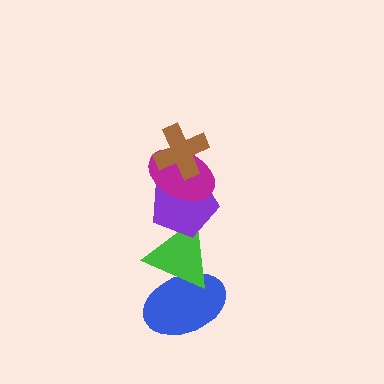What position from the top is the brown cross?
The brown cross is 1st from the top.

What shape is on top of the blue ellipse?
The green triangle is on top of the blue ellipse.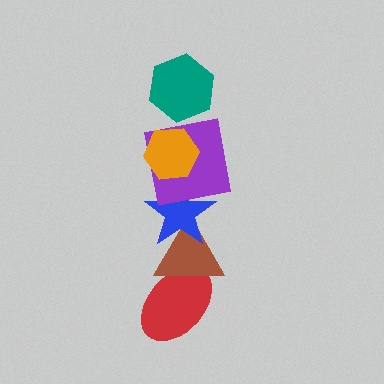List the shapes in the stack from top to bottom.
From top to bottom: the teal hexagon, the orange hexagon, the purple square, the blue star, the brown triangle, the red ellipse.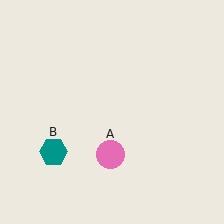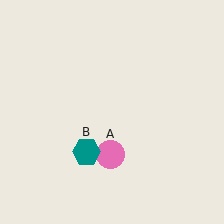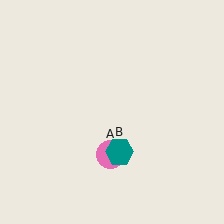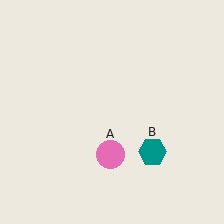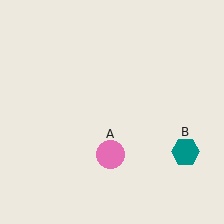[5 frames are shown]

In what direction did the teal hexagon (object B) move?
The teal hexagon (object B) moved right.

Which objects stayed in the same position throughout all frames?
Pink circle (object A) remained stationary.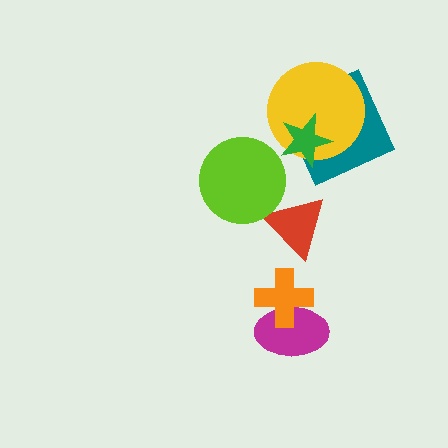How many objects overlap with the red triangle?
1 object overlaps with the red triangle.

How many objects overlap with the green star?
2 objects overlap with the green star.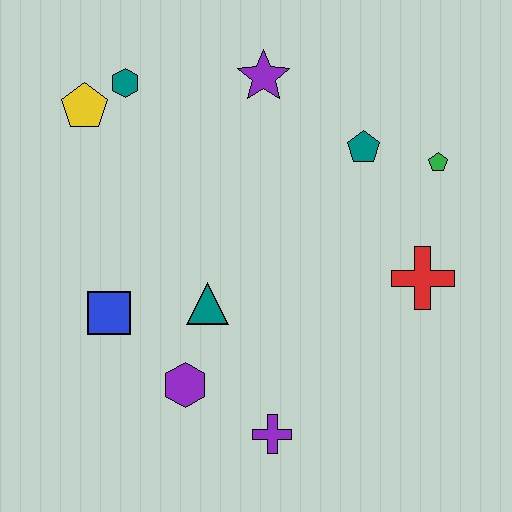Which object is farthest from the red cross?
The yellow pentagon is farthest from the red cross.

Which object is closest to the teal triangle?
The purple hexagon is closest to the teal triangle.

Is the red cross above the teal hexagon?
No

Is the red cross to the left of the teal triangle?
No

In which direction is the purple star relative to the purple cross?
The purple star is above the purple cross.